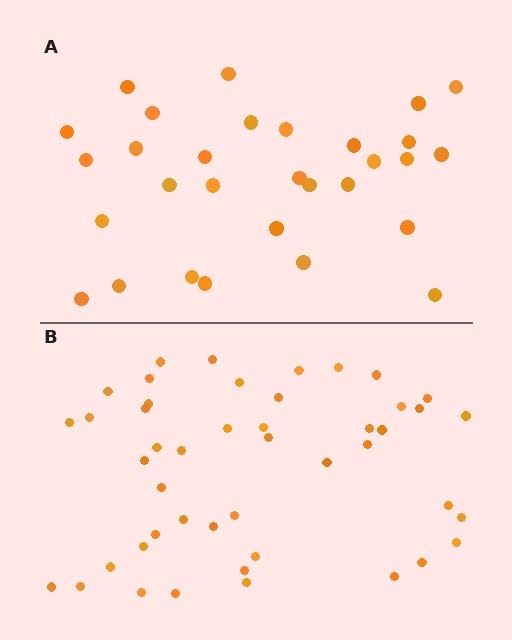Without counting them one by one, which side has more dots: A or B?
Region B (the bottom region) has more dots.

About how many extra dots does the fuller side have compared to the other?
Region B has approximately 15 more dots than region A.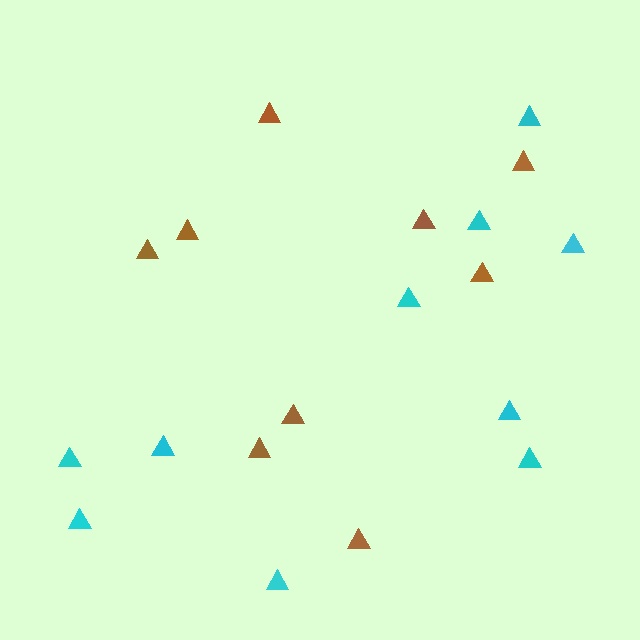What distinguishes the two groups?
There are 2 groups: one group of brown triangles (9) and one group of cyan triangles (10).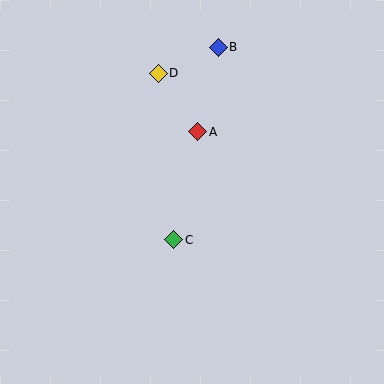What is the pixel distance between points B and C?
The distance between B and C is 198 pixels.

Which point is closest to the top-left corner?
Point D is closest to the top-left corner.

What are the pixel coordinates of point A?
Point A is at (198, 132).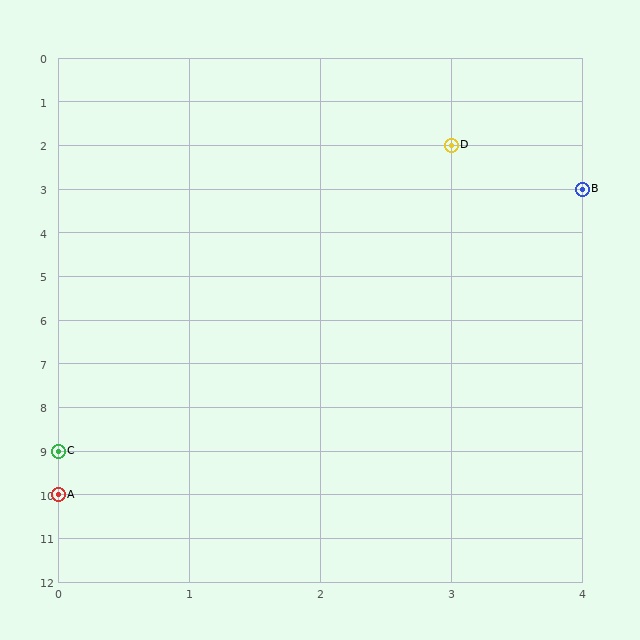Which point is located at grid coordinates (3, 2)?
Point D is at (3, 2).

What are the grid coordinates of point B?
Point B is at grid coordinates (4, 3).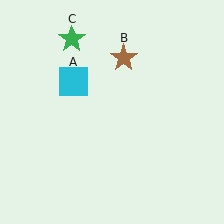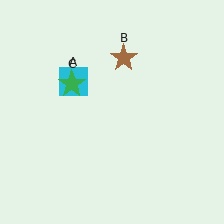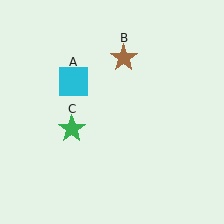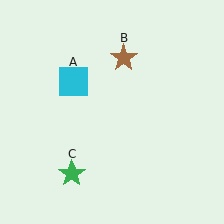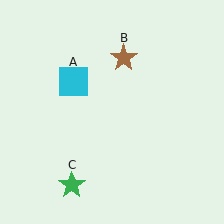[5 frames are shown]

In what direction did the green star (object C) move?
The green star (object C) moved down.